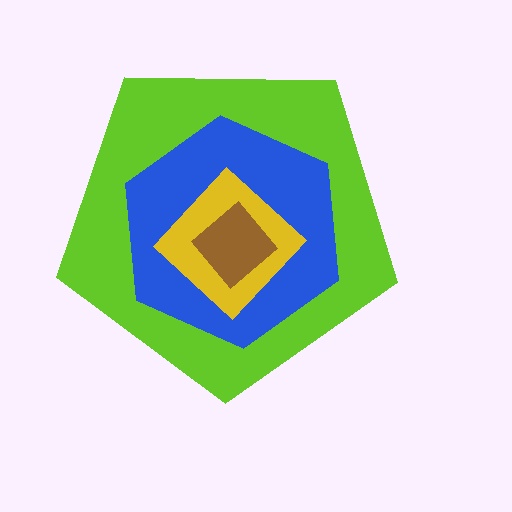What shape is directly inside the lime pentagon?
The blue hexagon.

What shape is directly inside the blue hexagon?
The yellow diamond.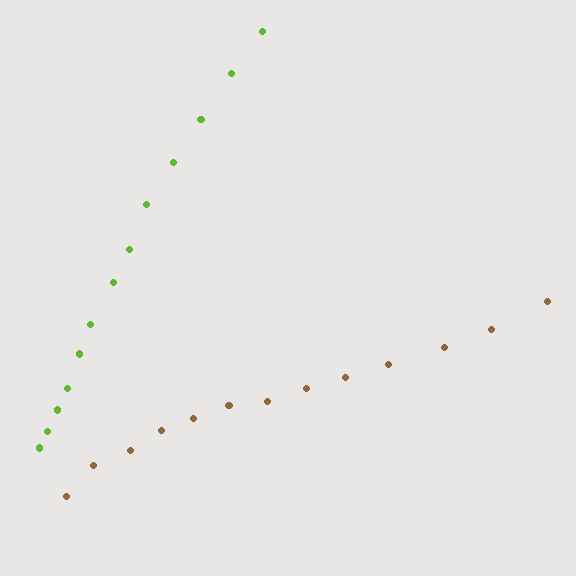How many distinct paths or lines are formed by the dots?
There are 2 distinct paths.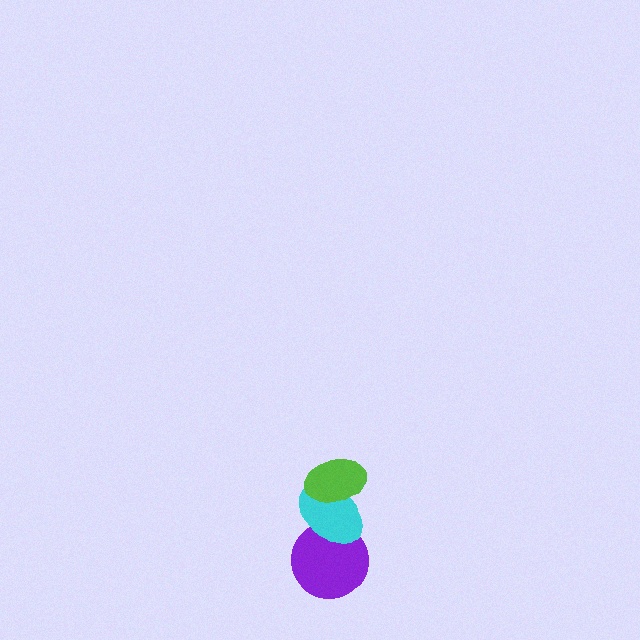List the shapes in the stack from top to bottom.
From top to bottom: the lime ellipse, the cyan ellipse, the purple circle.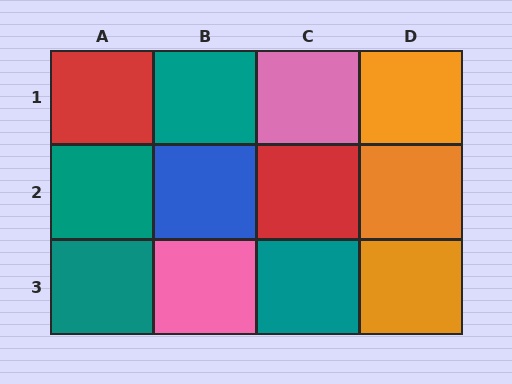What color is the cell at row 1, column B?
Teal.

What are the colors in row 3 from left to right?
Teal, pink, teal, orange.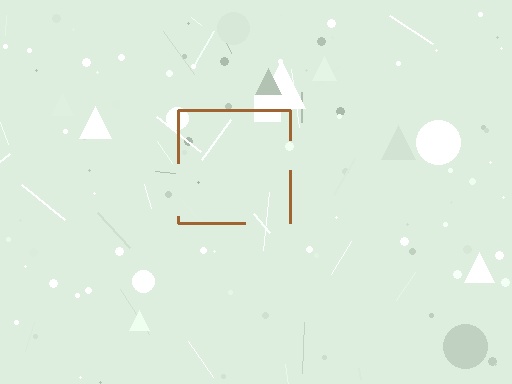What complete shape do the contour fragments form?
The contour fragments form a square.